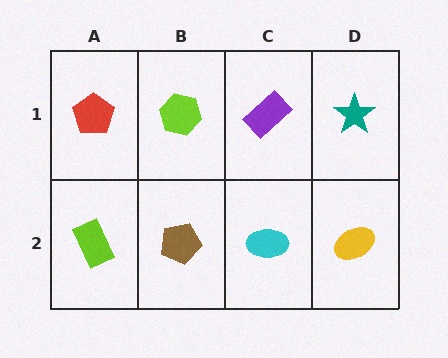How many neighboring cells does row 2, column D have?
2.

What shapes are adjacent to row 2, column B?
A lime hexagon (row 1, column B), a lime rectangle (row 2, column A), a cyan ellipse (row 2, column C).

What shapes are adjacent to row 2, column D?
A teal star (row 1, column D), a cyan ellipse (row 2, column C).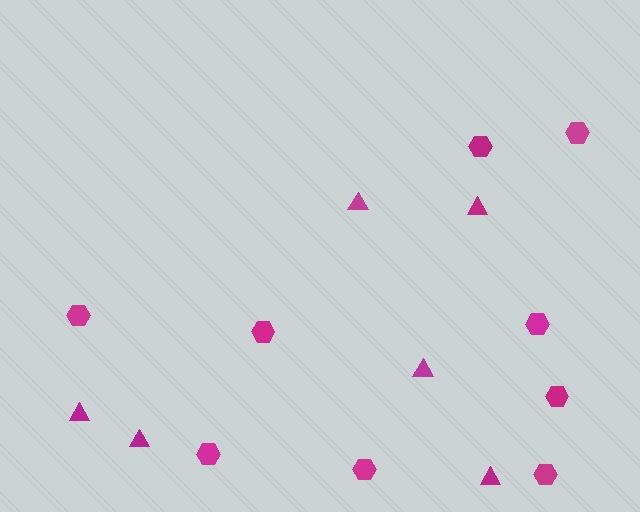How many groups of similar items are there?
There are 2 groups: one group of triangles (6) and one group of hexagons (9).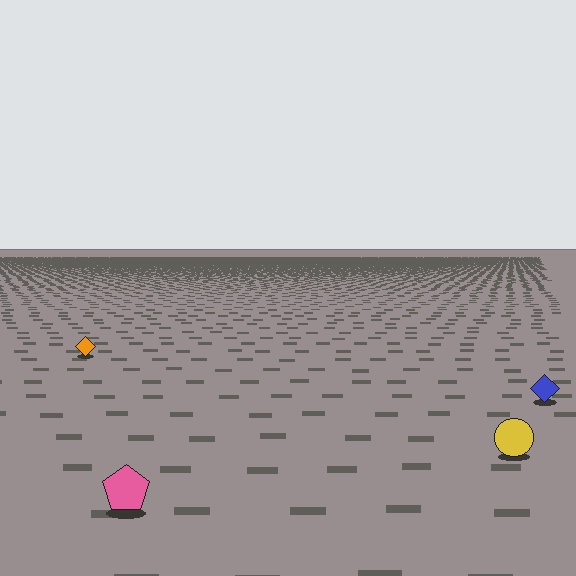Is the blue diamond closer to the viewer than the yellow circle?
No. The yellow circle is closer — you can tell from the texture gradient: the ground texture is coarser near it.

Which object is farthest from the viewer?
The orange diamond is farthest from the viewer. It appears smaller and the ground texture around it is denser.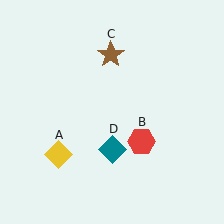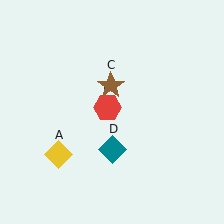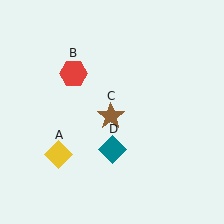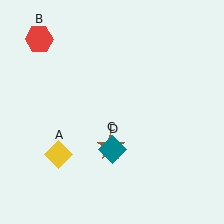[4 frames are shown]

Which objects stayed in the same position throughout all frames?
Yellow diamond (object A) and teal diamond (object D) remained stationary.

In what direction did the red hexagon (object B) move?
The red hexagon (object B) moved up and to the left.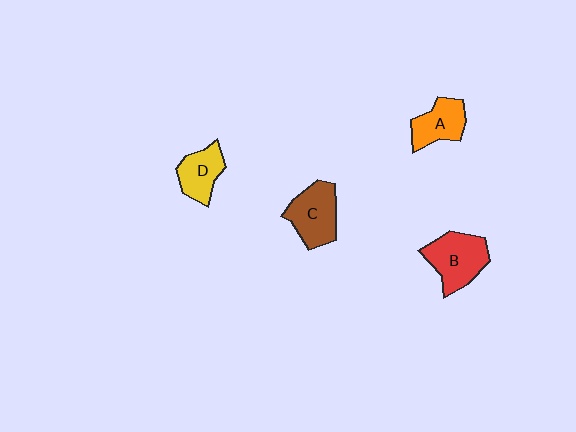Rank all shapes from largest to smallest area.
From largest to smallest: B (red), C (brown), A (orange), D (yellow).